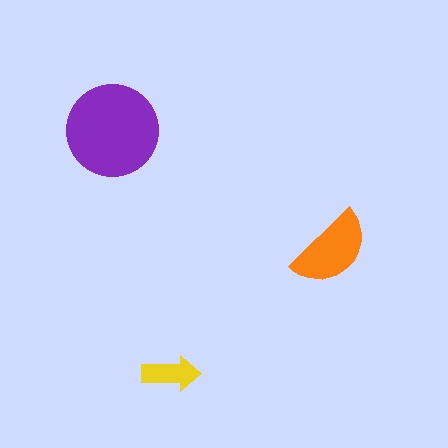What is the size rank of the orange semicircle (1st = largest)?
2nd.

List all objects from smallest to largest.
The yellow arrow, the orange semicircle, the purple circle.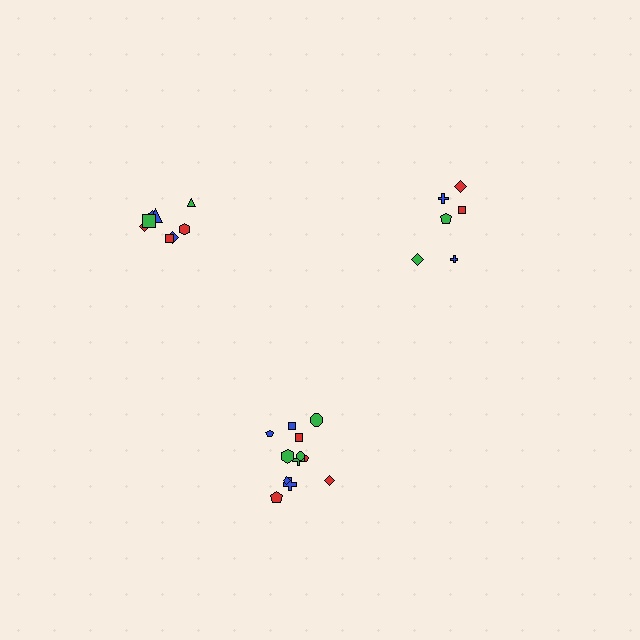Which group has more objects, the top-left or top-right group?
The top-left group.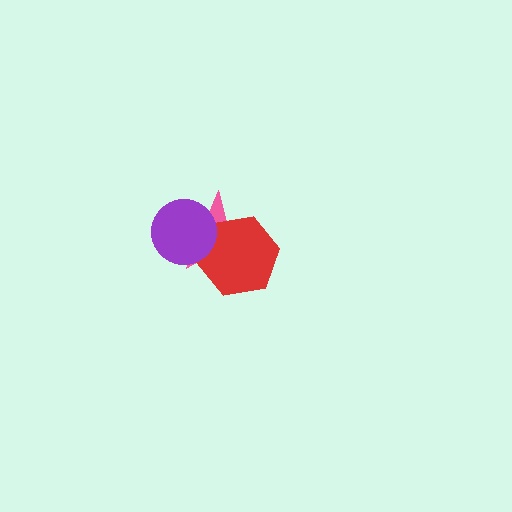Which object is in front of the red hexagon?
The purple circle is in front of the red hexagon.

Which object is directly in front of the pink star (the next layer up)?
The red hexagon is directly in front of the pink star.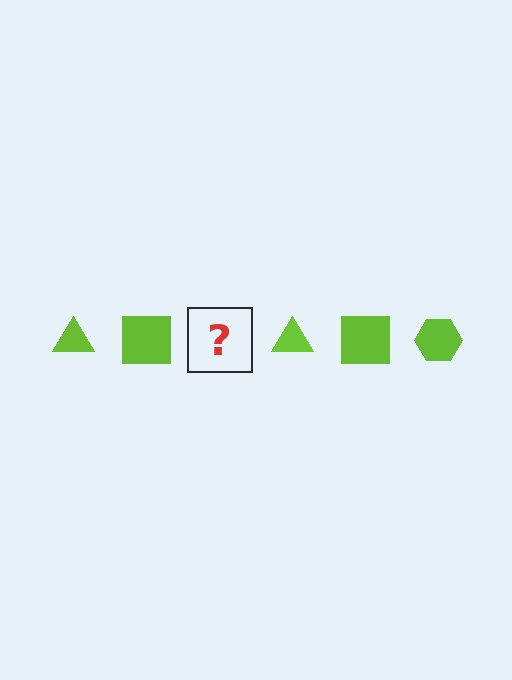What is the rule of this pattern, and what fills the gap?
The rule is that the pattern cycles through triangle, square, hexagon shapes in lime. The gap should be filled with a lime hexagon.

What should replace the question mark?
The question mark should be replaced with a lime hexagon.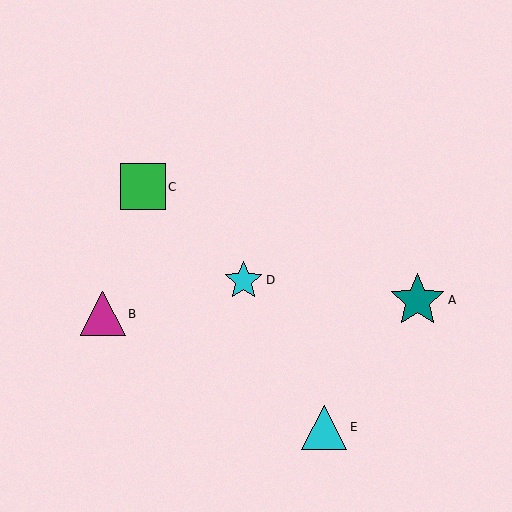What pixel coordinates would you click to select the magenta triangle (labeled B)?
Click at (103, 314) to select the magenta triangle B.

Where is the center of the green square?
The center of the green square is at (143, 187).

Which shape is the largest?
The teal star (labeled A) is the largest.